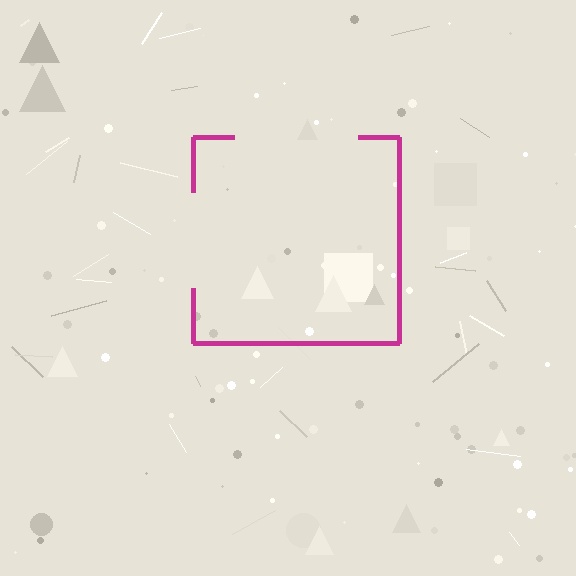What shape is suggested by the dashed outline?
The dashed outline suggests a square.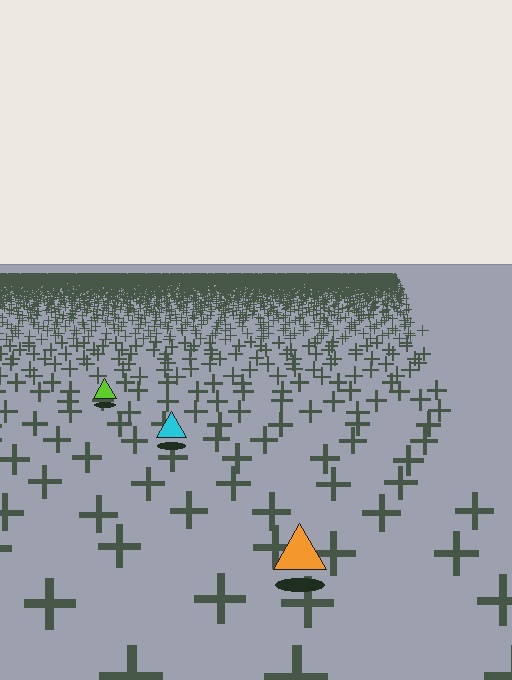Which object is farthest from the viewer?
The lime triangle is farthest from the viewer. It appears smaller and the ground texture around it is denser.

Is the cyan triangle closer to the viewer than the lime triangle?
Yes. The cyan triangle is closer — you can tell from the texture gradient: the ground texture is coarser near it.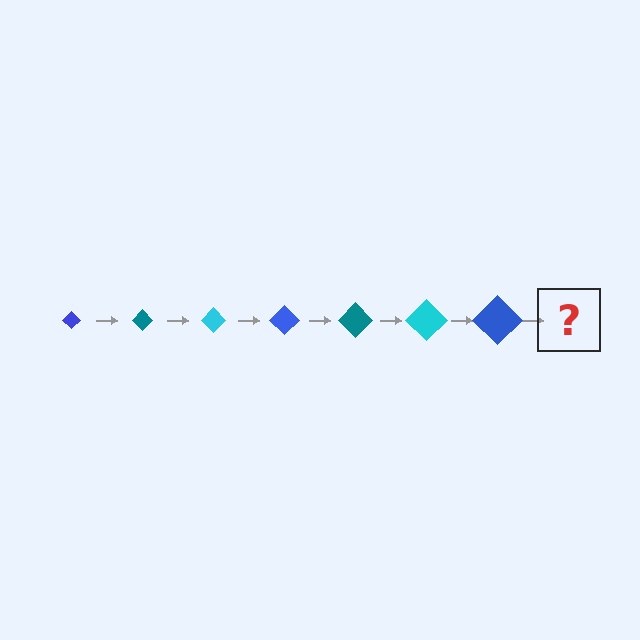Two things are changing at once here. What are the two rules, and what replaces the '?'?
The two rules are that the diamond grows larger each step and the color cycles through blue, teal, and cyan. The '?' should be a teal diamond, larger than the previous one.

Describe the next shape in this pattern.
It should be a teal diamond, larger than the previous one.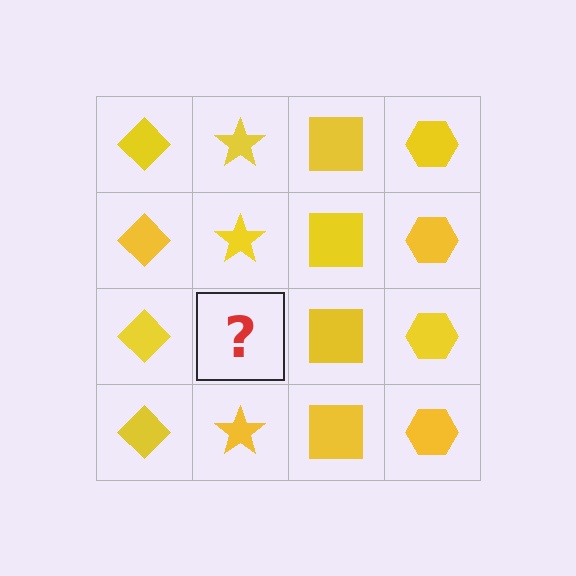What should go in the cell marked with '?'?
The missing cell should contain a yellow star.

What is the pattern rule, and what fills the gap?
The rule is that each column has a consistent shape. The gap should be filled with a yellow star.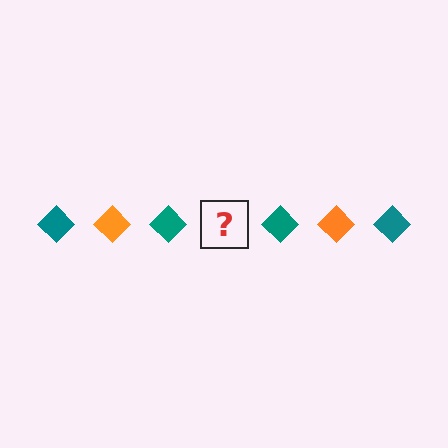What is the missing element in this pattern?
The missing element is an orange diamond.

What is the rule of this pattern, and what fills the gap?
The rule is that the pattern cycles through teal, orange diamonds. The gap should be filled with an orange diamond.